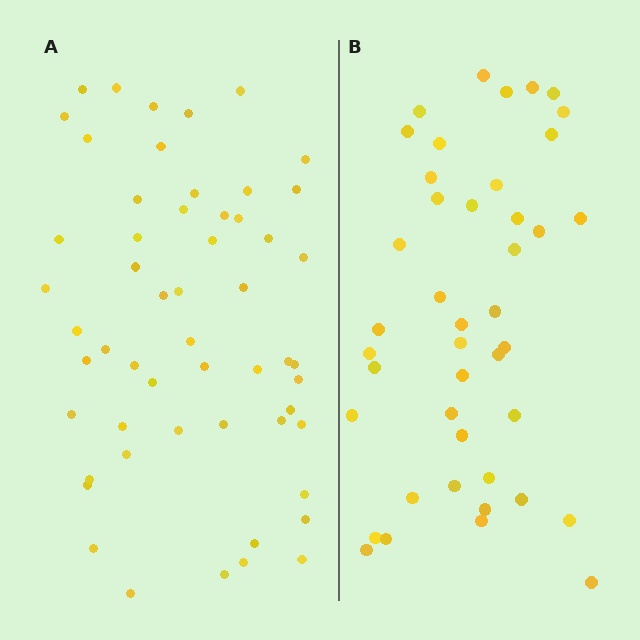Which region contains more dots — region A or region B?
Region A (the left region) has more dots.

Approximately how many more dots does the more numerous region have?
Region A has roughly 12 or so more dots than region B.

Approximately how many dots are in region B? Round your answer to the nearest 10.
About 40 dots. (The exact count is 43, which rounds to 40.)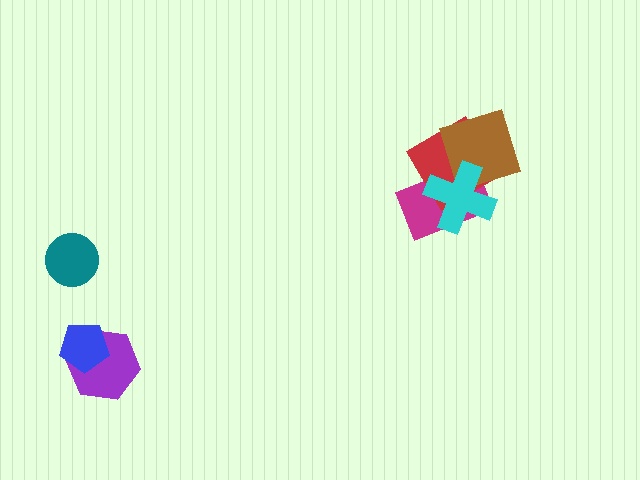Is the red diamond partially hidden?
Yes, it is partially covered by another shape.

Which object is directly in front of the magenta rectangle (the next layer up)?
The red diamond is directly in front of the magenta rectangle.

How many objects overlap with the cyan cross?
3 objects overlap with the cyan cross.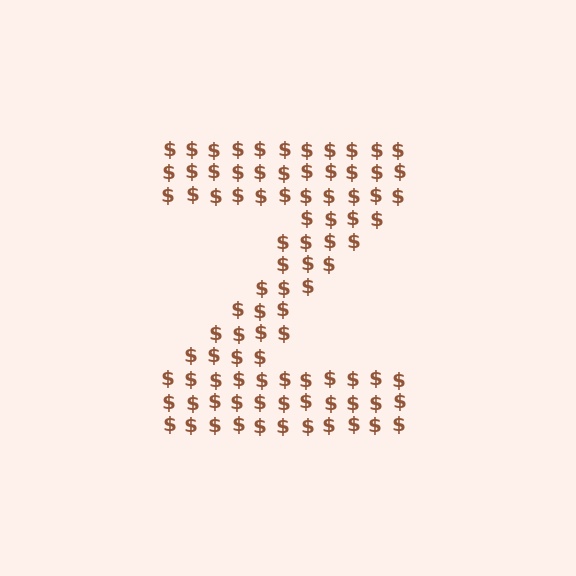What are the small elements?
The small elements are dollar signs.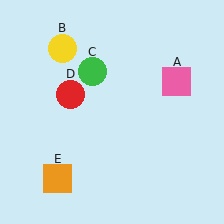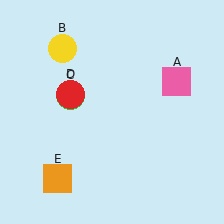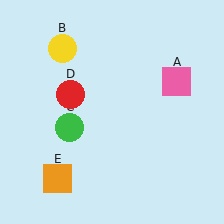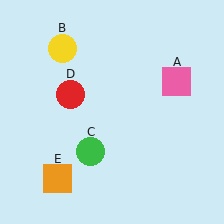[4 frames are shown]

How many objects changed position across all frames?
1 object changed position: green circle (object C).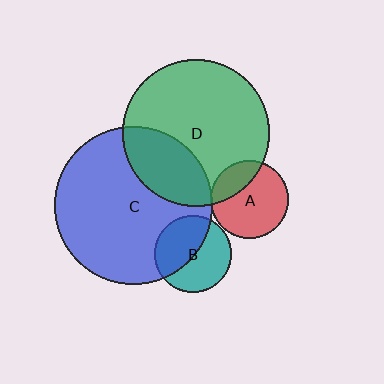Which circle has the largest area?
Circle C (blue).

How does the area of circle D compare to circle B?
Approximately 3.6 times.